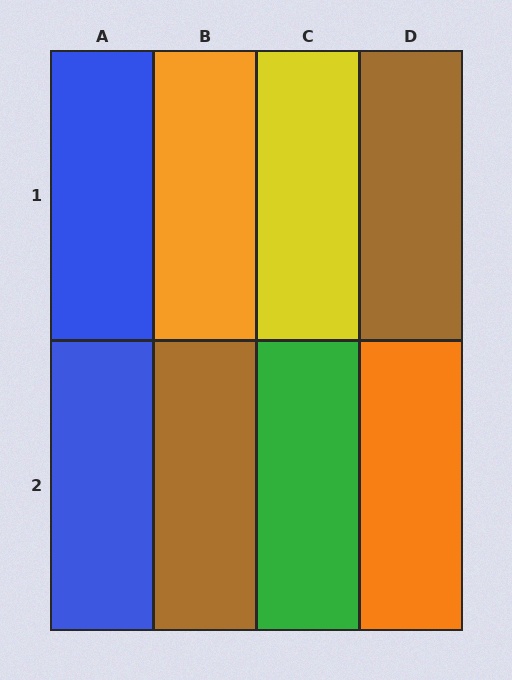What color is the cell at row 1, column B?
Orange.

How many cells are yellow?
1 cell is yellow.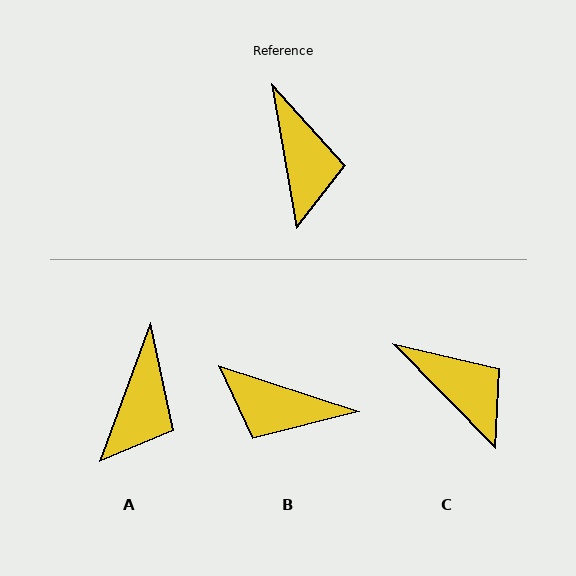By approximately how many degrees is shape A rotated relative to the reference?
Approximately 30 degrees clockwise.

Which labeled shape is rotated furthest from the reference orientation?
B, about 117 degrees away.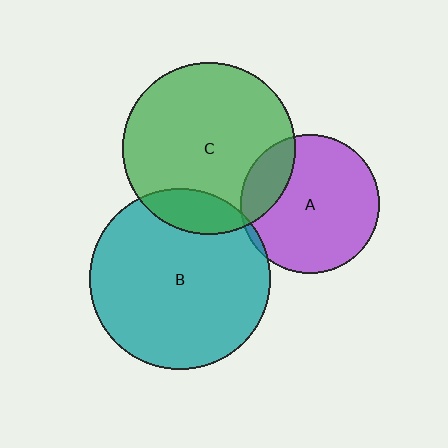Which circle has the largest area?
Circle B (teal).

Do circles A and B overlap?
Yes.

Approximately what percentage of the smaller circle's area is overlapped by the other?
Approximately 5%.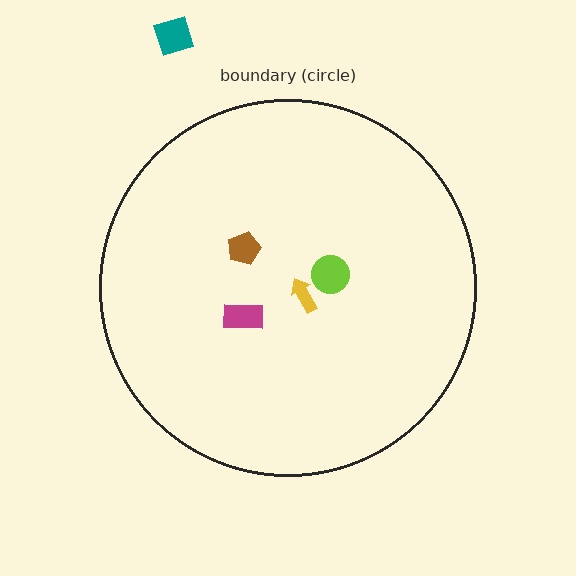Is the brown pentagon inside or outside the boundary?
Inside.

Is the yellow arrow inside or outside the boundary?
Inside.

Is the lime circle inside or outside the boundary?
Inside.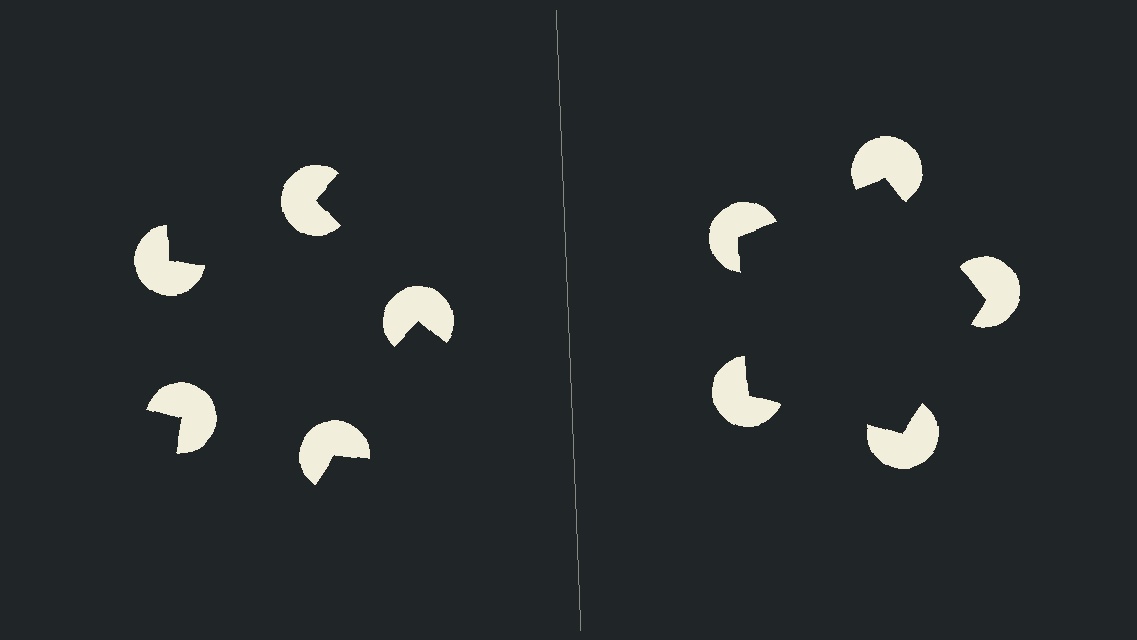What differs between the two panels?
The pac-man discs are positioned identically on both sides; only the wedge orientations differ. On the right they align to a pentagon; on the left they are misaligned.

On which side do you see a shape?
An illusory pentagon appears on the right side. On the left side the wedge cuts are rotated, so no coherent shape forms.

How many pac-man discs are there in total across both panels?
10 — 5 on each side.